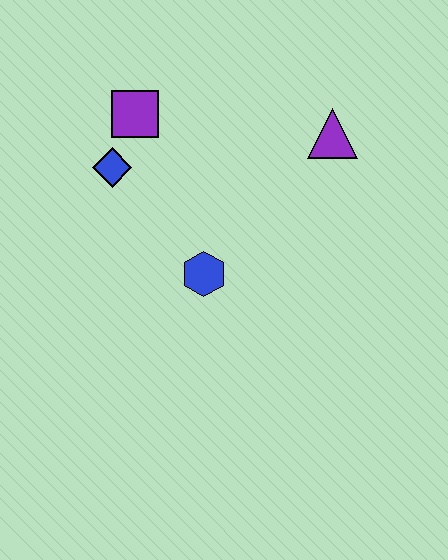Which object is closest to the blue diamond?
The purple square is closest to the blue diamond.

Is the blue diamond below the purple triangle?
Yes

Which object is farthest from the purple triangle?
The blue diamond is farthest from the purple triangle.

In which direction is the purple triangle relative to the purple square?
The purple triangle is to the right of the purple square.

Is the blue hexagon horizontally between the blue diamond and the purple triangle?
Yes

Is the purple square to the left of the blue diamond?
No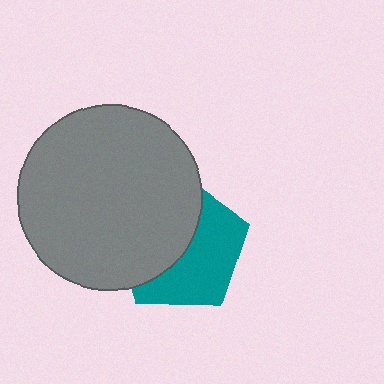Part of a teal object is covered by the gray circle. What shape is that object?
It is a pentagon.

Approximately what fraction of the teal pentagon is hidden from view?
Roughly 50% of the teal pentagon is hidden behind the gray circle.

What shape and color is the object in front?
The object in front is a gray circle.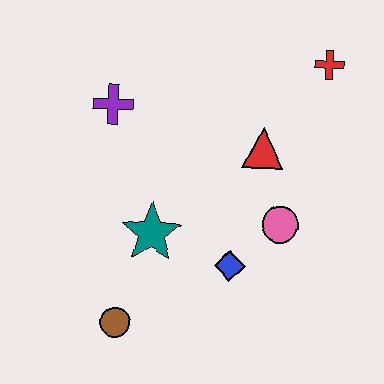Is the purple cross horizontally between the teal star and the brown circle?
No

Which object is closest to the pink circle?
The blue diamond is closest to the pink circle.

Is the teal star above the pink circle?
No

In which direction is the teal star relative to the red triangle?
The teal star is to the left of the red triangle.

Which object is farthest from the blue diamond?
The red cross is farthest from the blue diamond.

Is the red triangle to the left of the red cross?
Yes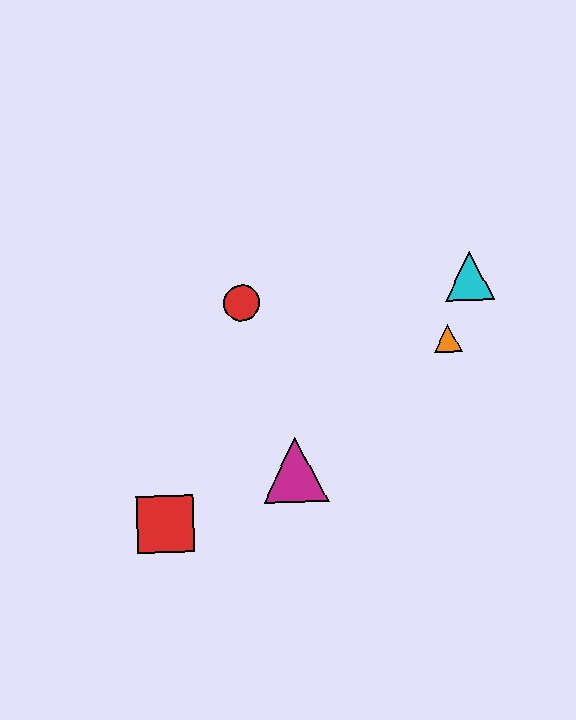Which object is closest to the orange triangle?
The cyan triangle is closest to the orange triangle.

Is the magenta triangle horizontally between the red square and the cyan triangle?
Yes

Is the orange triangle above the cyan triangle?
No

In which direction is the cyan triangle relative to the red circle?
The cyan triangle is to the right of the red circle.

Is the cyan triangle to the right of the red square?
Yes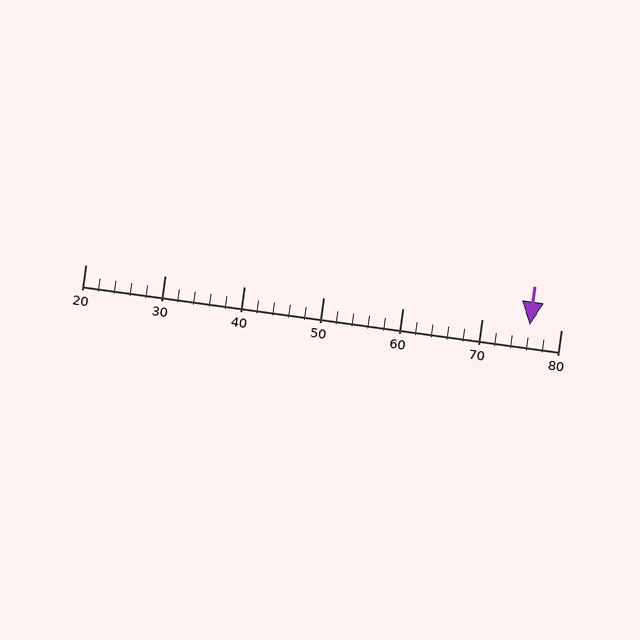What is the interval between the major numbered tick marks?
The major tick marks are spaced 10 units apart.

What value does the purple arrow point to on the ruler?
The purple arrow points to approximately 76.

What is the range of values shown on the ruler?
The ruler shows values from 20 to 80.